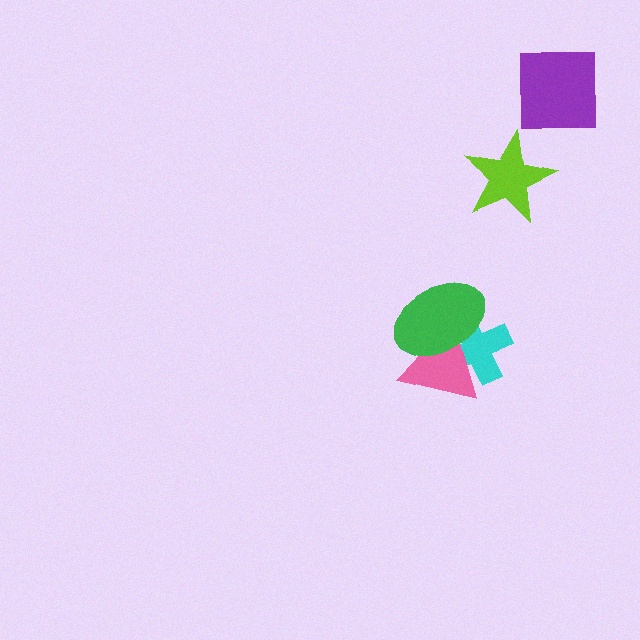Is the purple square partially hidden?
No, no other shape covers it.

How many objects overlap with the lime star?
0 objects overlap with the lime star.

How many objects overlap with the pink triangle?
2 objects overlap with the pink triangle.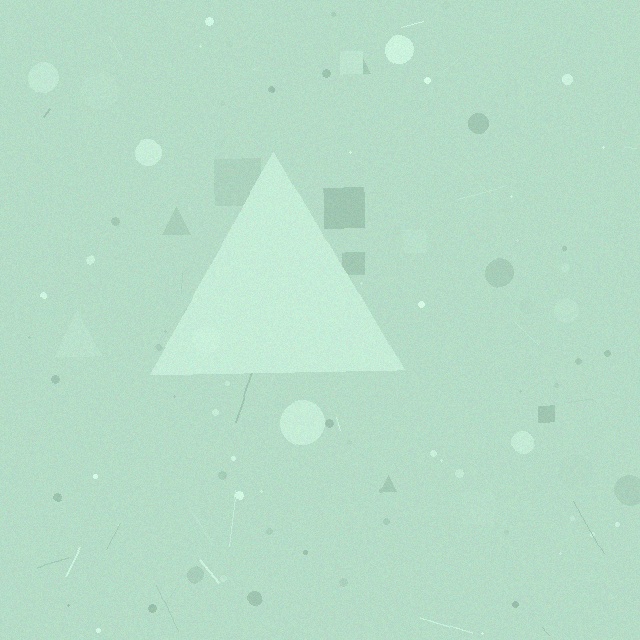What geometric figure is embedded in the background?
A triangle is embedded in the background.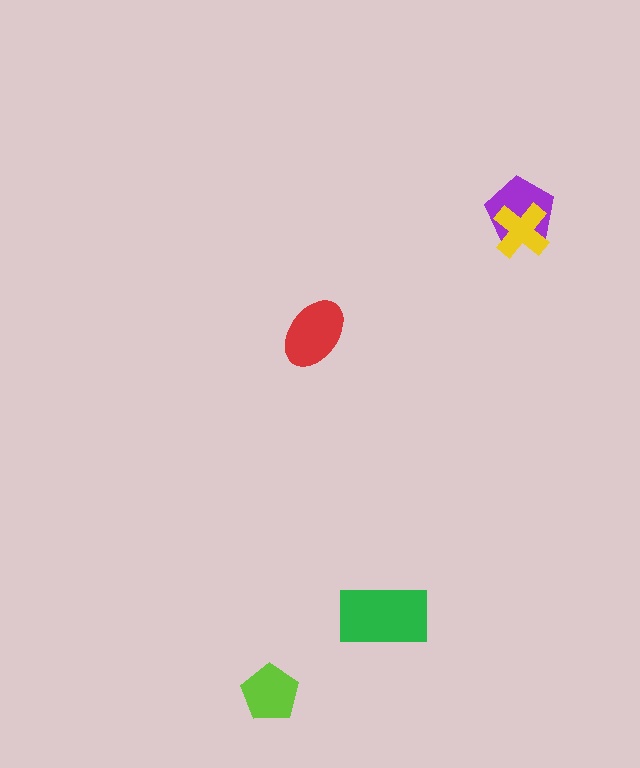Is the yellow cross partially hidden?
No, no other shape covers it.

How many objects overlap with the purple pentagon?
1 object overlaps with the purple pentagon.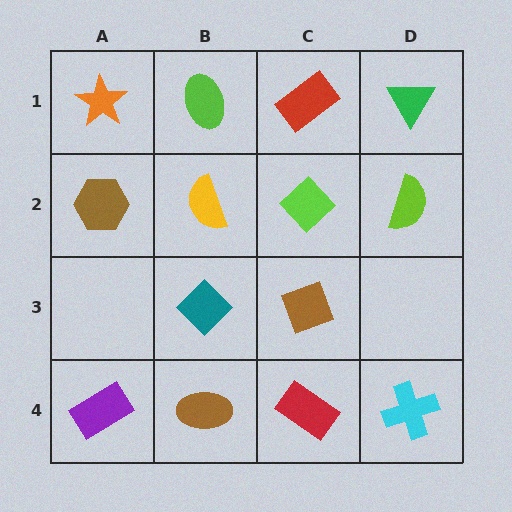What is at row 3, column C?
A brown diamond.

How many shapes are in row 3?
2 shapes.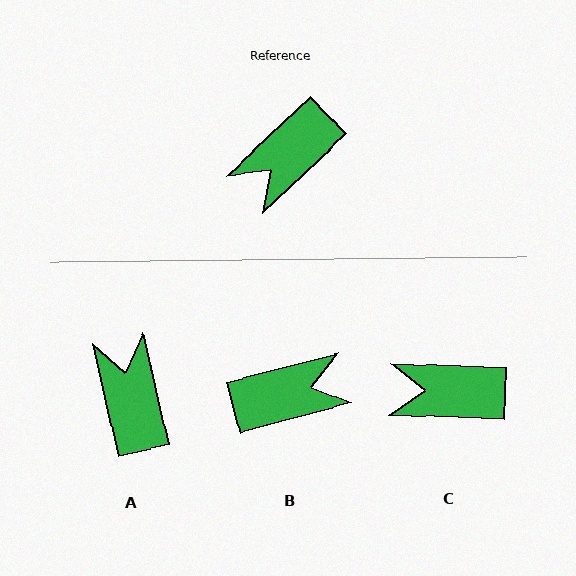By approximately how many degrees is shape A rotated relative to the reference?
Approximately 121 degrees clockwise.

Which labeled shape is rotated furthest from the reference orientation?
B, about 151 degrees away.